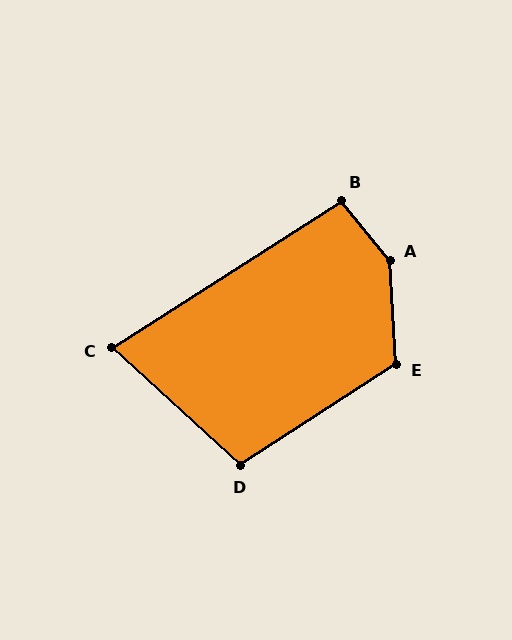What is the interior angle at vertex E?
Approximately 120 degrees (obtuse).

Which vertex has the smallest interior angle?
C, at approximately 75 degrees.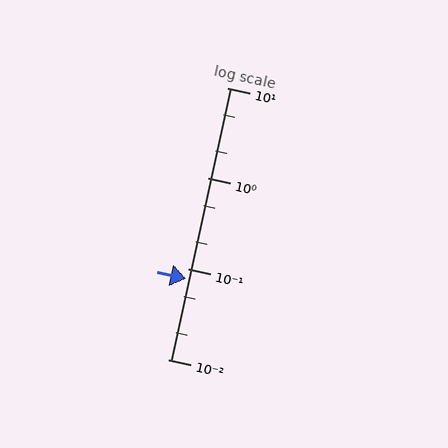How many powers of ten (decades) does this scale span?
The scale spans 3 decades, from 0.01 to 10.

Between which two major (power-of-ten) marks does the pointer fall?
The pointer is between 0.01 and 0.1.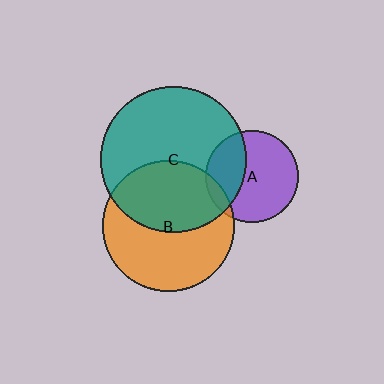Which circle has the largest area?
Circle C (teal).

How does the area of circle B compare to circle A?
Approximately 2.0 times.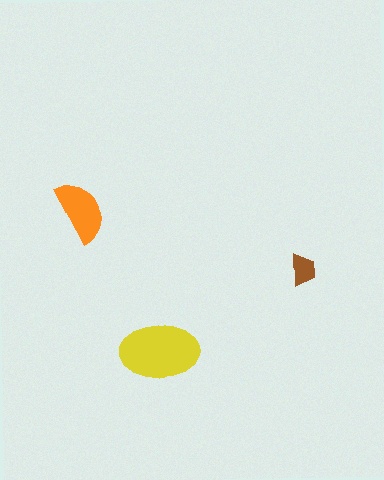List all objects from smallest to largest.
The brown trapezoid, the orange semicircle, the yellow ellipse.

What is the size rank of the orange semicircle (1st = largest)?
2nd.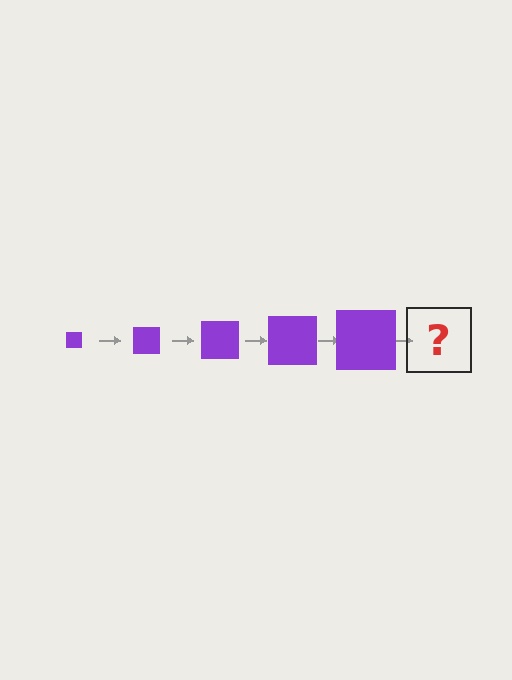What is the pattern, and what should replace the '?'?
The pattern is that the square gets progressively larger each step. The '?' should be a purple square, larger than the previous one.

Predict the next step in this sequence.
The next step is a purple square, larger than the previous one.